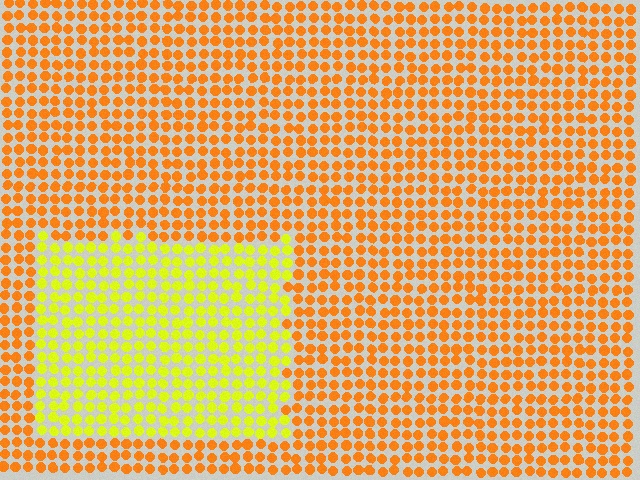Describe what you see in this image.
The image is filled with small orange elements in a uniform arrangement. A rectangle-shaped region is visible where the elements are tinted to a slightly different hue, forming a subtle color boundary.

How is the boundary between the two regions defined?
The boundary is defined purely by a slight shift in hue (about 40 degrees). Spacing, size, and orientation are identical on both sides.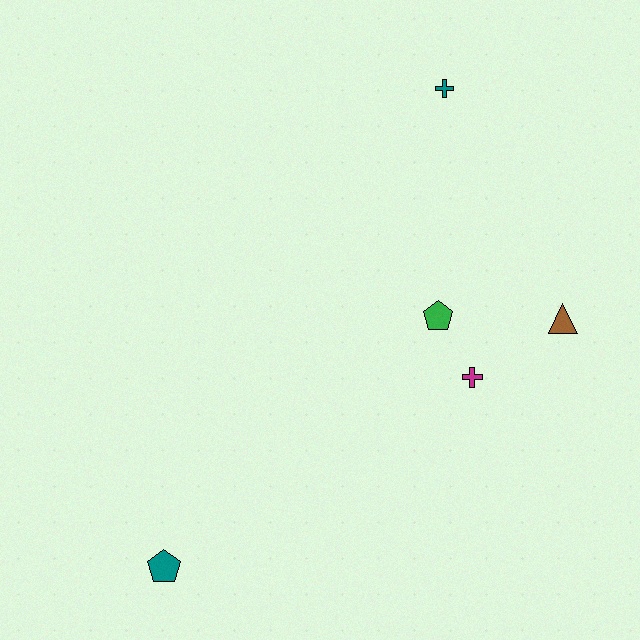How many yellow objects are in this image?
There are no yellow objects.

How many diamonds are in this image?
There are no diamonds.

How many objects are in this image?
There are 5 objects.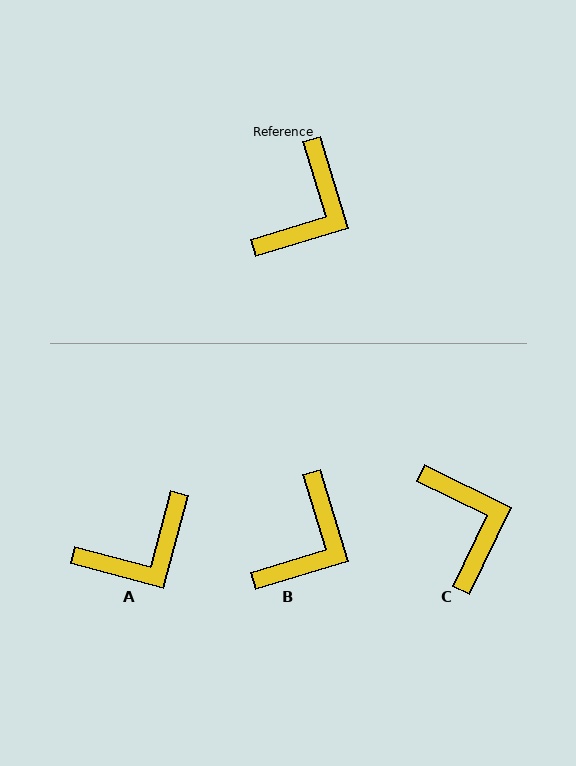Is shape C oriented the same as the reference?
No, it is off by about 47 degrees.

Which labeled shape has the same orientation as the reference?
B.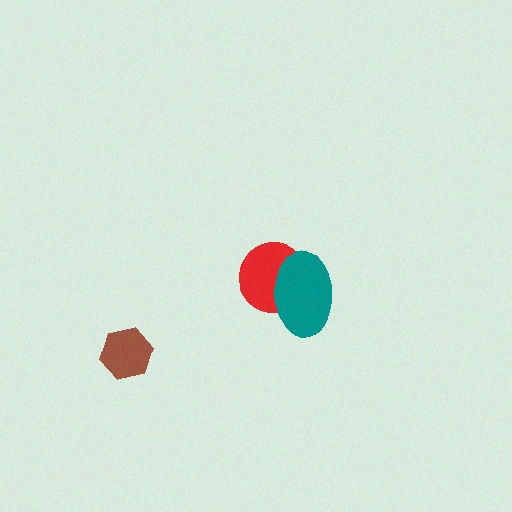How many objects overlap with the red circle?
1 object overlaps with the red circle.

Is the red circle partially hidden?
Yes, it is partially covered by another shape.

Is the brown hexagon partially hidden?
No, no other shape covers it.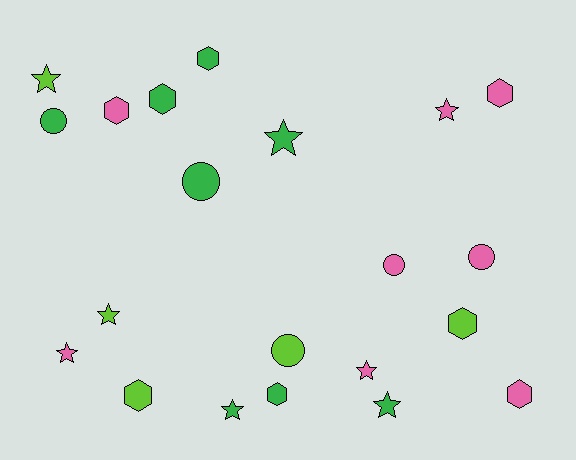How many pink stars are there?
There are 3 pink stars.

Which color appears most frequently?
Pink, with 8 objects.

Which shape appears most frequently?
Star, with 8 objects.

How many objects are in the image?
There are 21 objects.